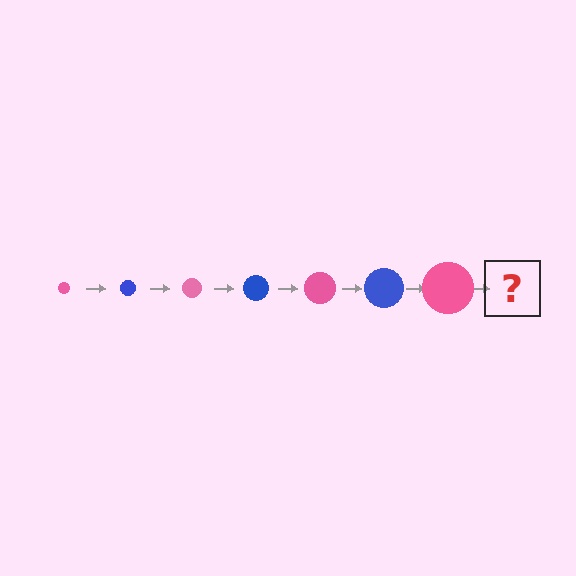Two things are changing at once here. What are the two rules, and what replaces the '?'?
The two rules are that the circle grows larger each step and the color cycles through pink and blue. The '?' should be a blue circle, larger than the previous one.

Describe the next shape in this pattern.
It should be a blue circle, larger than the previous one.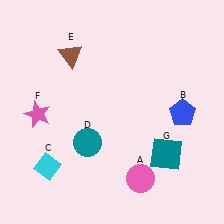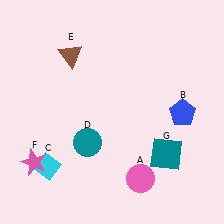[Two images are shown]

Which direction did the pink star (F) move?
The pink star (F) moved down.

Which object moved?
The pink star (F) moved down.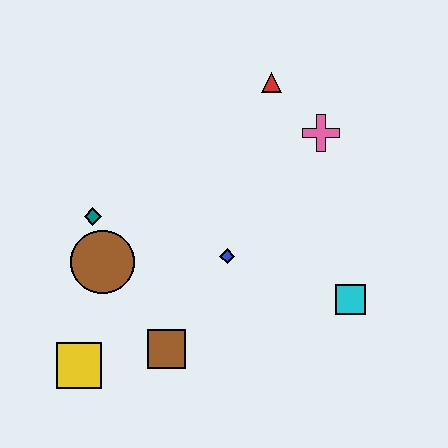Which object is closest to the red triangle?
The pink cross is closest to the red triangle.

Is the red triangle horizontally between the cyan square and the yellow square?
Yes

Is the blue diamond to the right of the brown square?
Yes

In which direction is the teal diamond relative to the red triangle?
The teal diamond is to the left of the red triangle.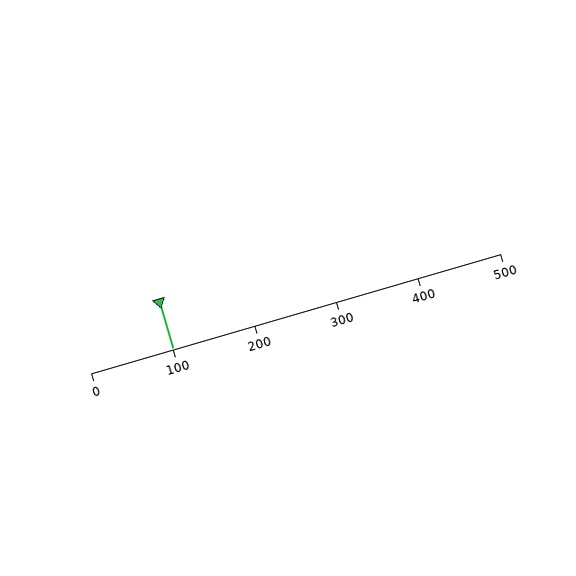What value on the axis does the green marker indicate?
The marker indicates approximately 100.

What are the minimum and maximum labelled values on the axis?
The axis runs from 0 to 500.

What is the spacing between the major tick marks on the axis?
The major ticks are spaced 100 apart.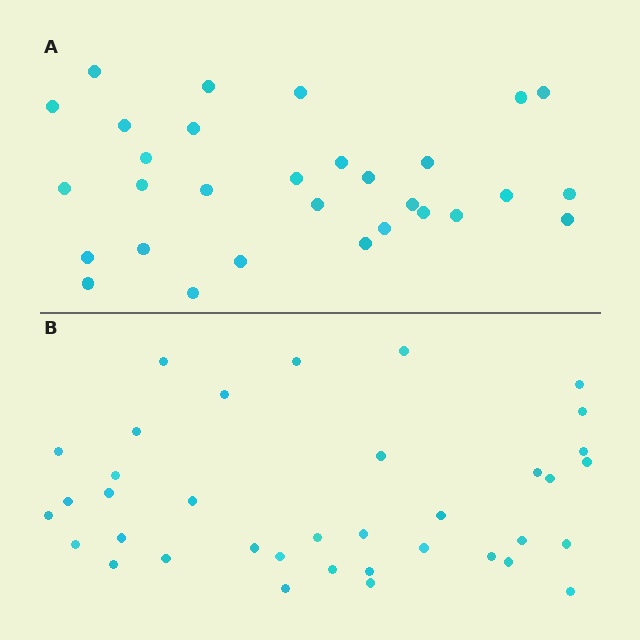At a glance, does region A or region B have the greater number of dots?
Region B (the bottom region) has more dots.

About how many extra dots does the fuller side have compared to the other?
Region B has roughly 8 or so more dots than region A.